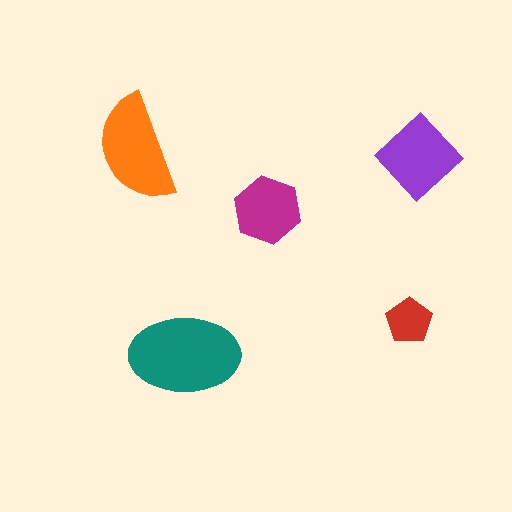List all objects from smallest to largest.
The red pentagon, the magenta hexagon, the purple diamond, the orange semicircle, the teal ellipse.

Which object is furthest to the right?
The purple diamond is rightmost.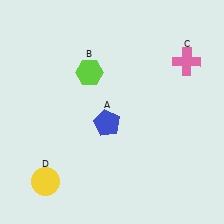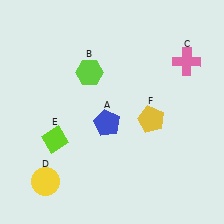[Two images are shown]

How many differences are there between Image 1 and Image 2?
There are 2 differences between the two images.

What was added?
A lime diamond (E), a yellow pentagon (F) were added in Image 2.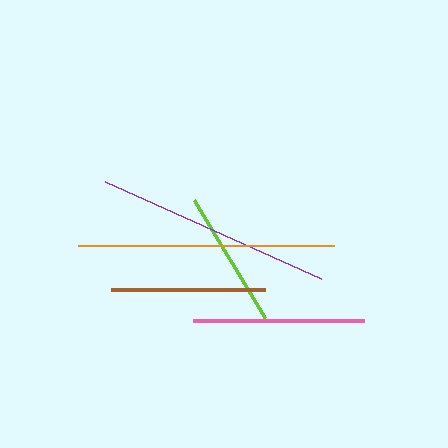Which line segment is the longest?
The orange line is the longest at approximately 256 pixels.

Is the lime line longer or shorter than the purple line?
The purple line is longer than the lime line.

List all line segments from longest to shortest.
From longest to shortest: orange, purple, pink, brown, lime.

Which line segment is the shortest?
The lime line is the shortest at approximately 138 pixels.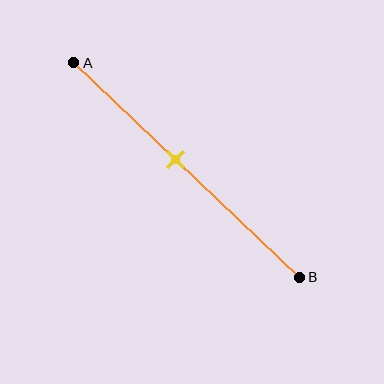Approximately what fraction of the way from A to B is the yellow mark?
The yellow mark is approximately 45% of the way from A to B.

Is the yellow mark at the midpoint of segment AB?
No, the mark is at about 45% from A, not at the 50% midpoint.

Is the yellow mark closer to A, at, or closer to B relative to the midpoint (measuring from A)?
The yellow mark is closer to point A than the midpoint of segment AB.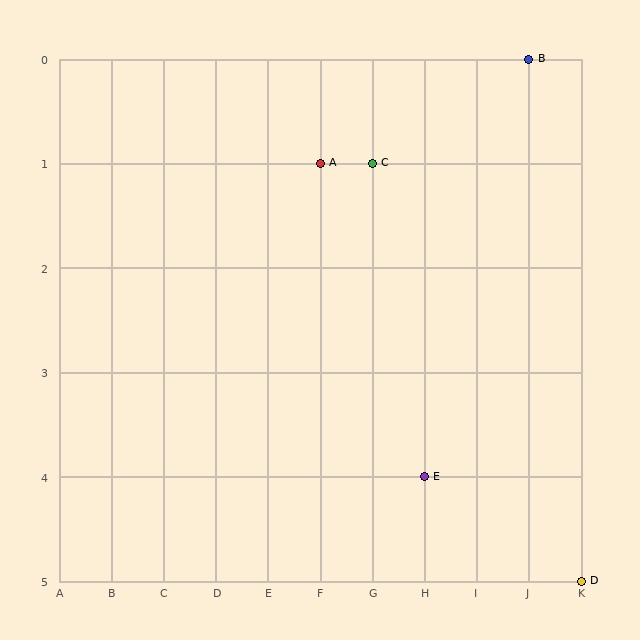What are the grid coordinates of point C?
Point C is at grid coordinates (G, 1).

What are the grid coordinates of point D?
Point D is at grid coordinates (K, 5).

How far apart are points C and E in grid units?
Points C and E are 1 column and 3 rows apart (about 3.2 grid units diagonally).